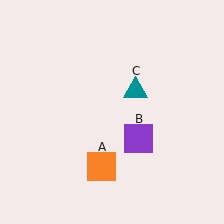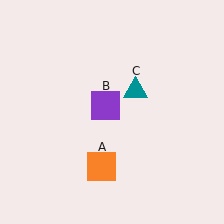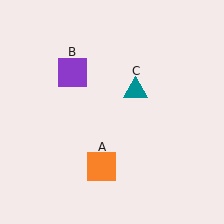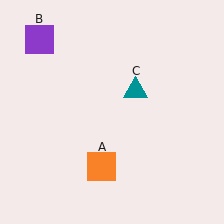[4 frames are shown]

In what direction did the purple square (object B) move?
The purple square (object B) moved up and to the left.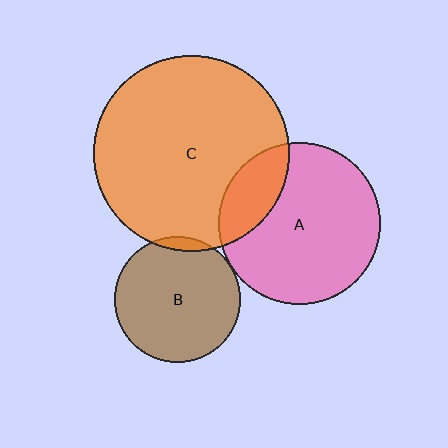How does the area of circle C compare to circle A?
Approximately 1.5 times.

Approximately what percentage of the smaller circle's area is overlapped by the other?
Approximately 20%.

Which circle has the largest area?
Circle C (orange).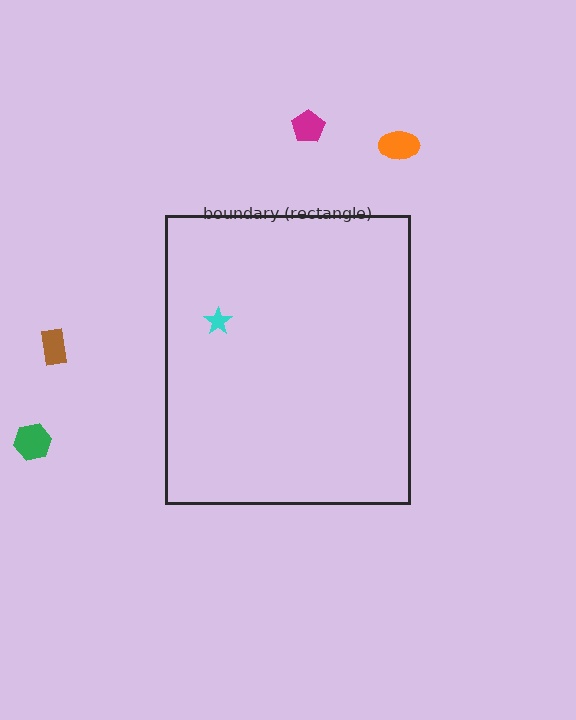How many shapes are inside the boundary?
1 inside, 4 outside.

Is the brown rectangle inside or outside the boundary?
Outside.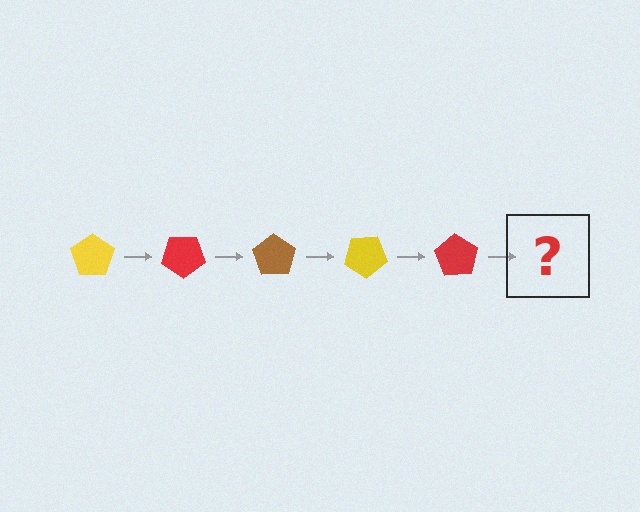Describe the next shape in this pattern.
It should be a brown pentagon, rotated 175 degrees from the start.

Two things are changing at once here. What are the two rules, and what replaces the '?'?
The two rules are that it rotates 35 degrees each step and the color cycles through yellow, red, and brown. The '?' should be a brown pentagon, rotated 175 degrees from the start.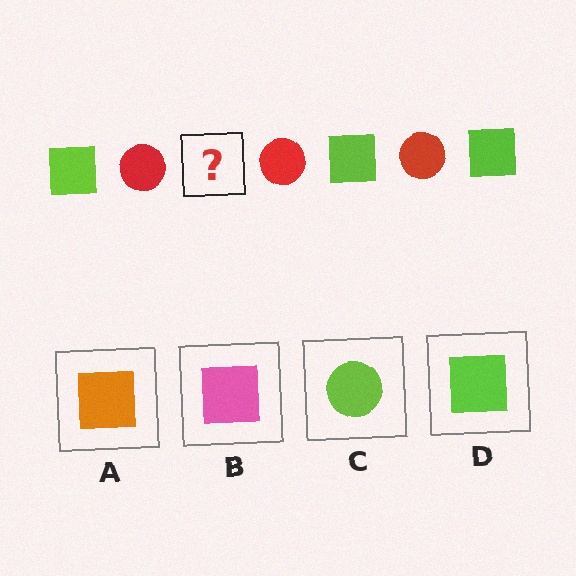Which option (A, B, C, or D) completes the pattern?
D.